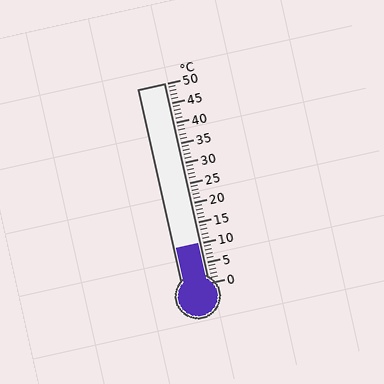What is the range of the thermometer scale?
The thermometer scale ranges from 0°C to 50°C.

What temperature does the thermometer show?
The thermometer shows approximately 10°C.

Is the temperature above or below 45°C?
The temperature is below 45°C.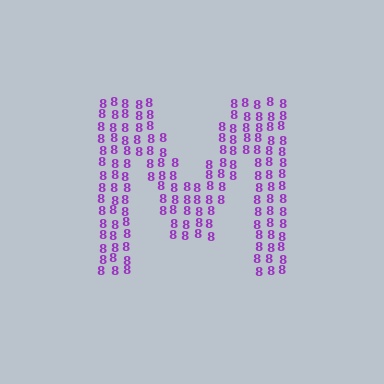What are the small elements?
The small elements are digit 8's.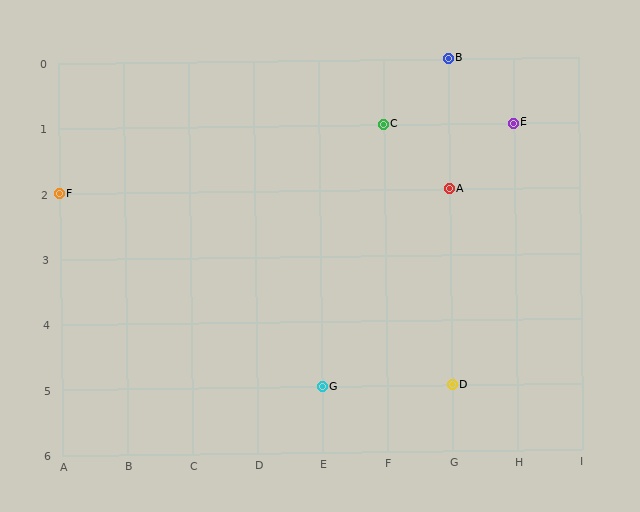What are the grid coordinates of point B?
Point B is at grid coordinates (G, 0).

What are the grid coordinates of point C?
Point C is at grid coordinates (F, 1).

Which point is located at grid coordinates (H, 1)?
Point E is at (H, 1).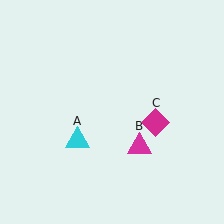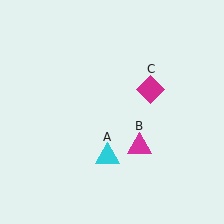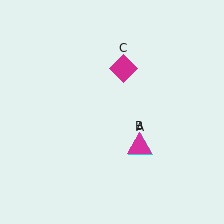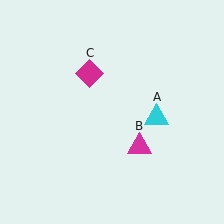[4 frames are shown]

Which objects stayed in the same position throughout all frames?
Magenta triangle (object B) remained stationary.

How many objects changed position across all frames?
2 objects changed position: cyan triangle (object A), magenta diamond (object C).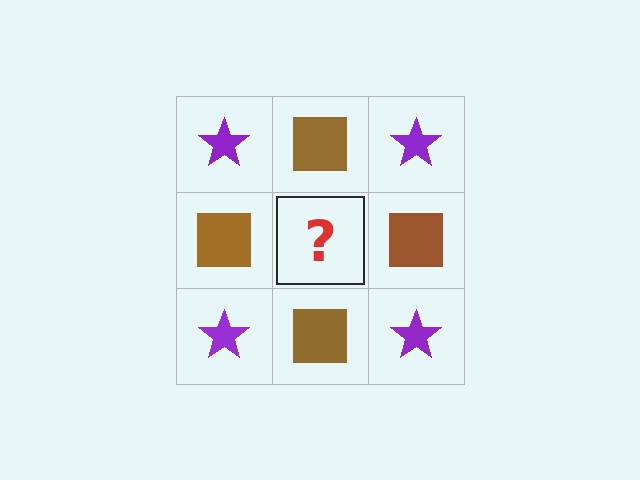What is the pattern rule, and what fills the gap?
The rule is that it alternates purple star and brown square in a checkerboard pattern. The gap should be filled with a purple star.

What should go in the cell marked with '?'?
The missing cell should contain a purple star.